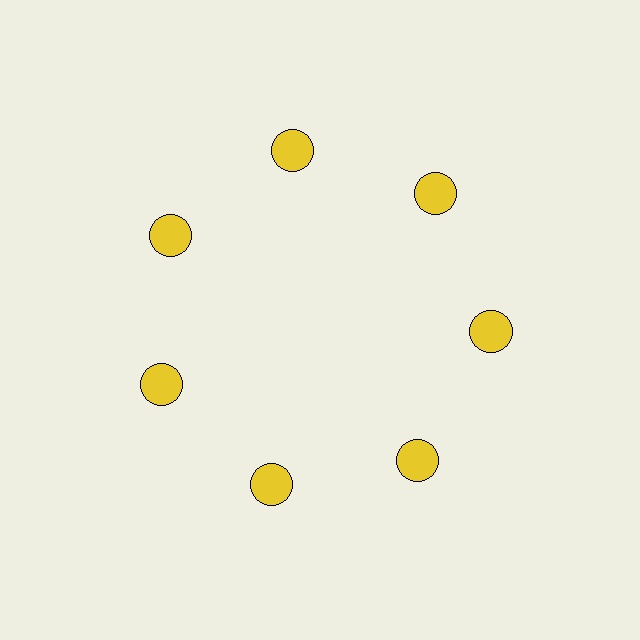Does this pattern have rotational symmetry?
Yes, this pattern has 7-fold rotational symmetry. It looks the same after rotating 51 degrees around the center.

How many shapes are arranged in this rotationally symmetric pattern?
There are 7 shapes, arranged in 7 groups of 1.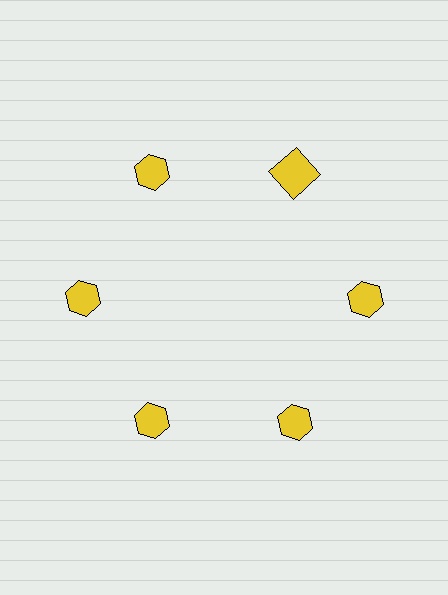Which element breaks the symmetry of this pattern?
The yellow square at roughly the 1 o'clock position breaks the symmetry. All other shapes are yellow hexagons.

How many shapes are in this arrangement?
There are 6 shapes arranged in a ring pattern.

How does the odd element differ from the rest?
It has a different shape: square instead of hexagon.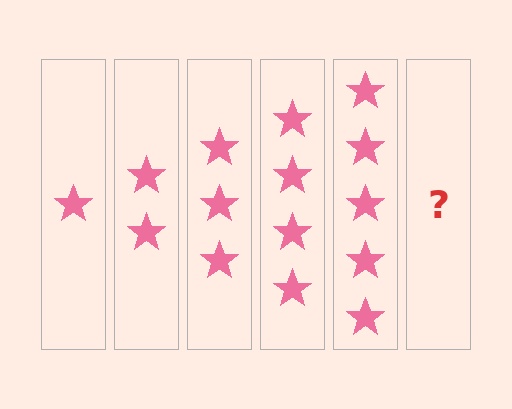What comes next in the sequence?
The next element should be 6 stars.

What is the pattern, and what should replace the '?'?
The pattern is that each step adds one more star. The '?' should be 6 stars.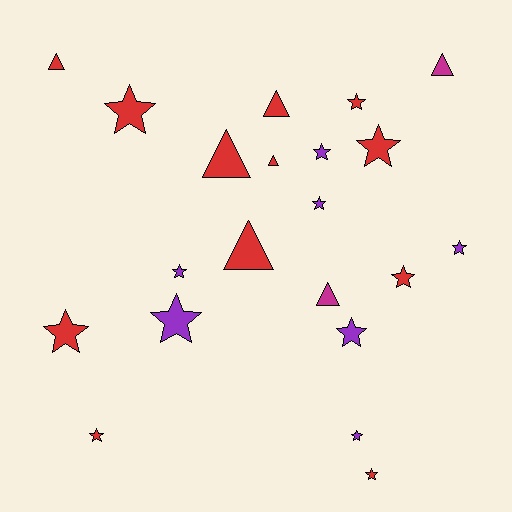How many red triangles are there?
There are 5 red triangles.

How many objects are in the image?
There are 21 objects.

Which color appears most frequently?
Red, with 12 objects.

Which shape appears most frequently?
Star, with 14 objects.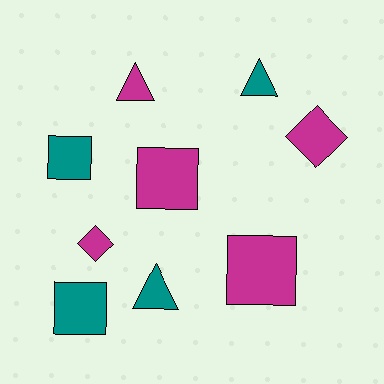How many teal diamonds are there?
There are no teal diamonds.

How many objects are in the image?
There are 9 objects.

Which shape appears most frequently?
Square, with 4 objects.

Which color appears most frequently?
Magenta, with 5 objects.